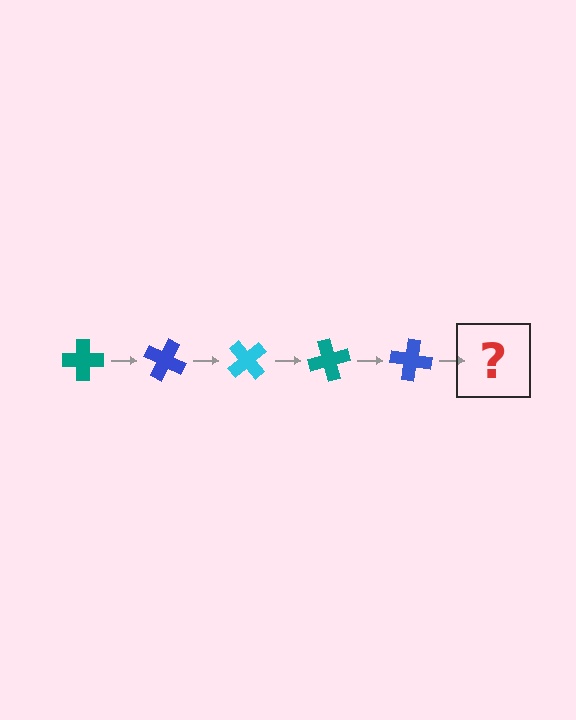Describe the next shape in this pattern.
It should be a cyan cross, rotated 125 degrees from the start.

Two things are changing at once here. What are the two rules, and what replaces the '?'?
The two rules are that it rotates 25 degrees each step and the color cycles through teal, blue, and cyan. The '?' should be a cyan cross, rotated 125 degrees from the start.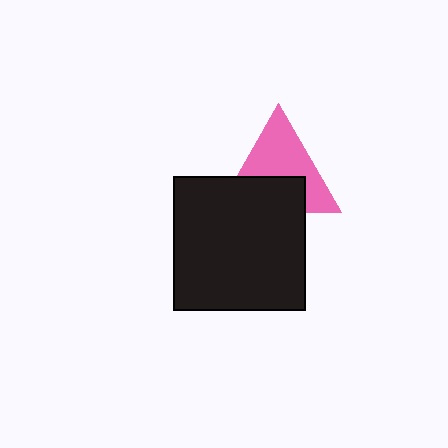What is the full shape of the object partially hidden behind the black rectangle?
The partially hidden object is a pink triangle.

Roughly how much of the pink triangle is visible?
About half of it is visible (roughly 57%).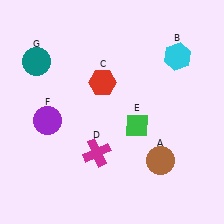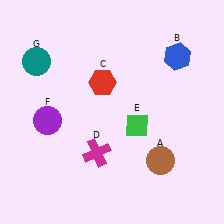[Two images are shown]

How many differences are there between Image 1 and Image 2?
There is 1 difference between the two images.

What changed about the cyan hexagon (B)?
In Image 1, B is cyan. In Image 2, it changed to blue.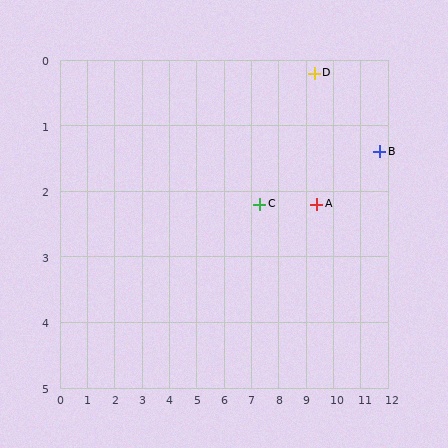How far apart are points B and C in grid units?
Points B and C are about 4.5 grid units apart.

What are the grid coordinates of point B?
Point B is at approximately (11.7, 1.4).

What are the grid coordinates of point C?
Point C is at approximately (7.3, 2.2).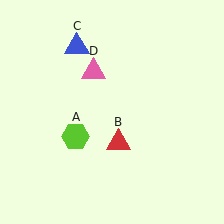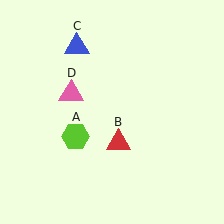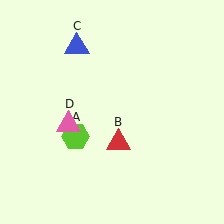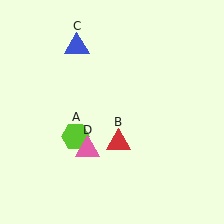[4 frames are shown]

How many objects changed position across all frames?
1 object changed position: pink triangle (object D).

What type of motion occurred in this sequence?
The pink triangle (object D) rotated counterclockwise around the center of the scene.